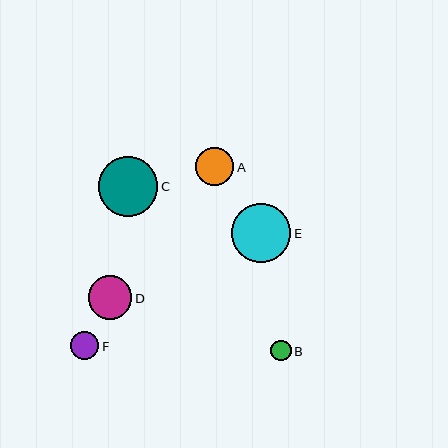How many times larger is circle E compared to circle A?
Circle E is approximately 1.6 times the size of circle A.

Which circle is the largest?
Circle C is the largest with a size of approximately 59 pixels.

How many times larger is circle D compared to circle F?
Circle D is approximately 1.5 times the size of circle F.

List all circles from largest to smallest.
From largest to smallest: C, E, D, A, F, B.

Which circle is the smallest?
Circle B is the smallest with a size of approximately 21 pixels.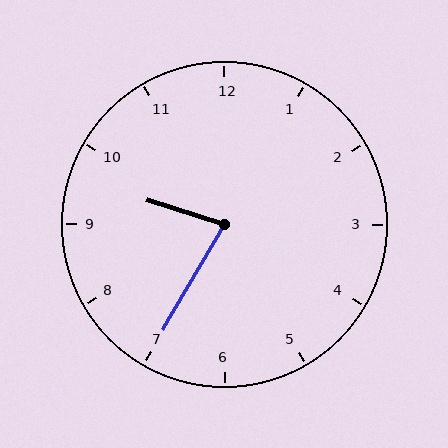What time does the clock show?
9:35.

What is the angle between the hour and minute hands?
Approximately 78 degrees.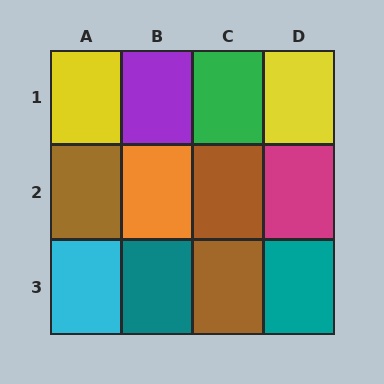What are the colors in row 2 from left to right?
Brown, orange, brown, magenta.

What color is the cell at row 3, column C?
Brown.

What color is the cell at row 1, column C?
Green.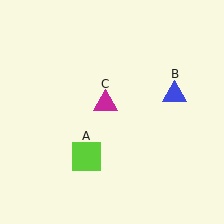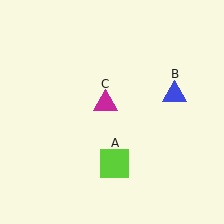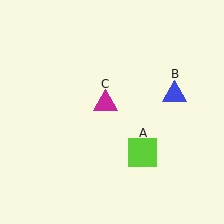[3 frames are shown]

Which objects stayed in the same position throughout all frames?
Blue triangle (object B) and magenta triangle (object C) remained stationary.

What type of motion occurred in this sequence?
The lime square (object A) rotated counterclockwise around the center of the scene.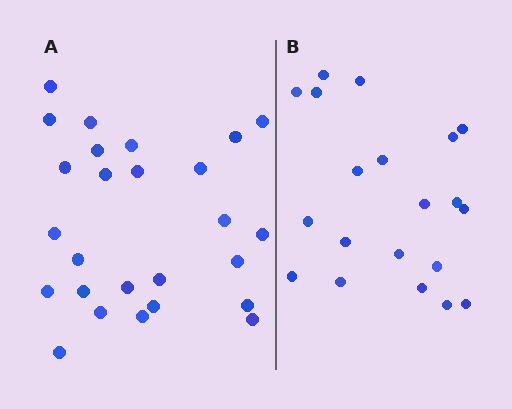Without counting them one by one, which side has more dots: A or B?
Region A (the left region) has more dots.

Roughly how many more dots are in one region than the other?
Region A has about 6 more dots than region B.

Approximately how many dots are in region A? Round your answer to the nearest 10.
About 30 dots. (The exact count is 26, which rounds to 30.)